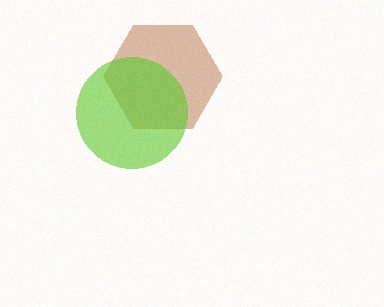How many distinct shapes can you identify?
There are 2 distinct shapes: a brown hexagon, a lime circle.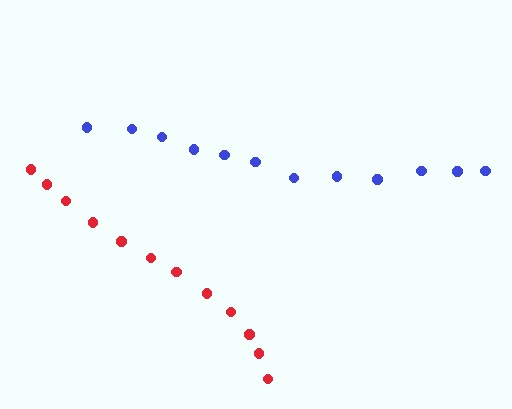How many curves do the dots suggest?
There are 2 distinct paths.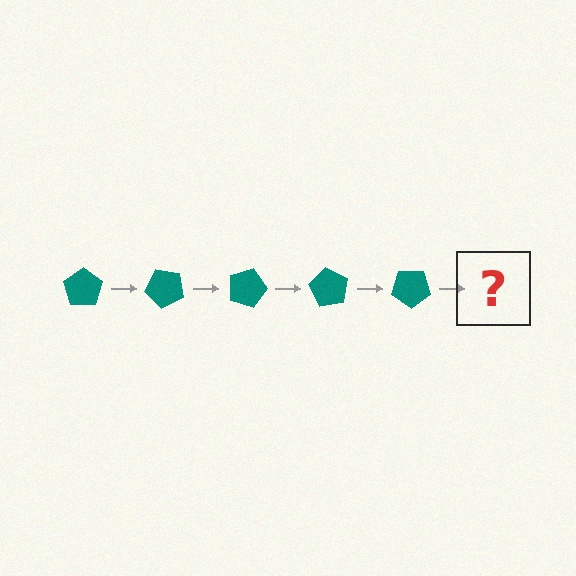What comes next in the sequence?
The next element should be a teal pentagon rotated 225 degrees.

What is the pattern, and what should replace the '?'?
The pattern is that the pentagon rotates 45 degrees each step. The '?' should be a teal pentagon rotated 225 degrees.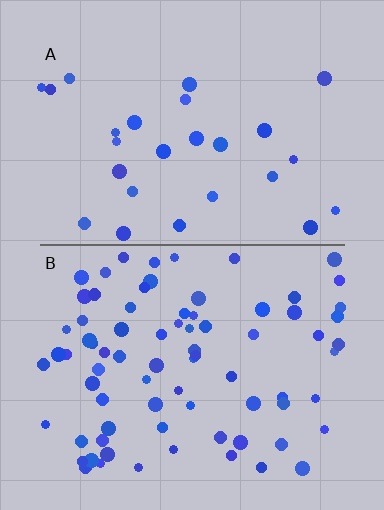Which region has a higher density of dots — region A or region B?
B (the bottom).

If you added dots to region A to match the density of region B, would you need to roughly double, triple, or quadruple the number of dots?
Approximately triple.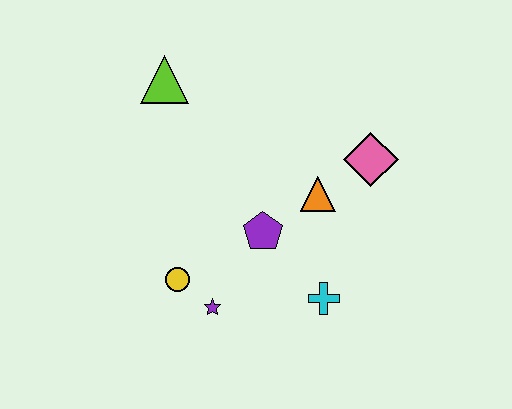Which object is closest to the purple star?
The yellow circle is closest to the purple star.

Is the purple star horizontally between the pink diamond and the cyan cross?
No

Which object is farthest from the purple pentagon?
The lime triangle is farthest from the purple pentagon.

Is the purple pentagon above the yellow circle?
Yes